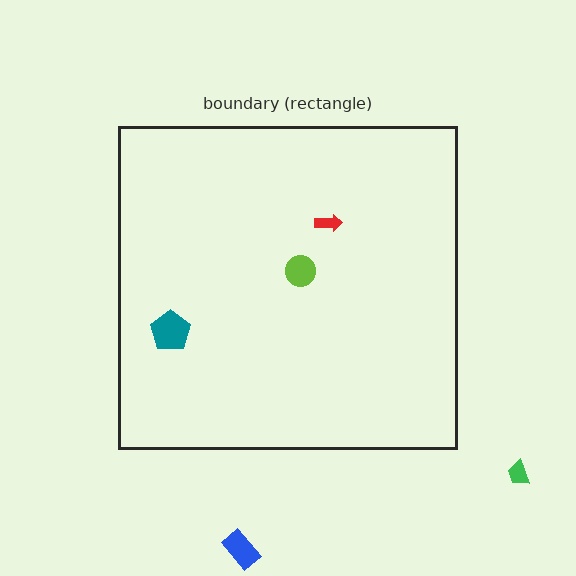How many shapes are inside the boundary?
3 inside, 2 outside.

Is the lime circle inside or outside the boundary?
Inside.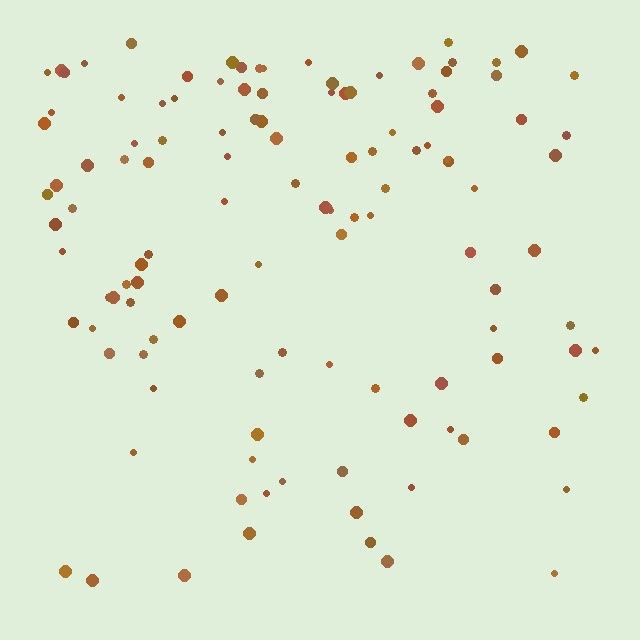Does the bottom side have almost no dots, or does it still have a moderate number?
Still a moderate number, just noticeably fewer than the top.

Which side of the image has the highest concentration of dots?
The top.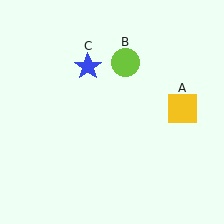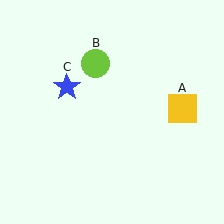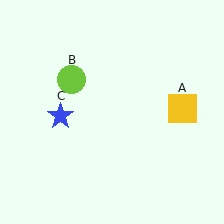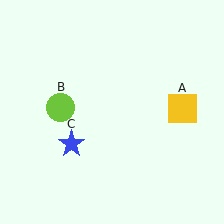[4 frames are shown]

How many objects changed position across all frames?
2 objects changed position: lime circle (object B), blue star (object C).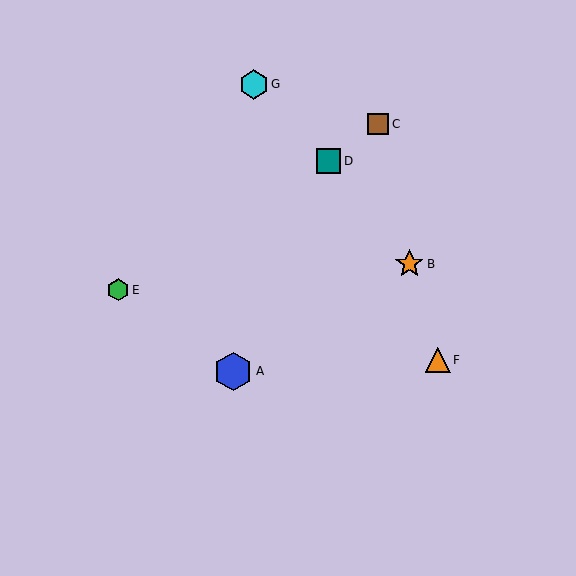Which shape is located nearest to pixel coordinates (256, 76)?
The cyan hexagon (labeled G) at (254, 84) is nearest to that location.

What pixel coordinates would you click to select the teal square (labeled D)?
Click at (328, 161) to select the teal square D.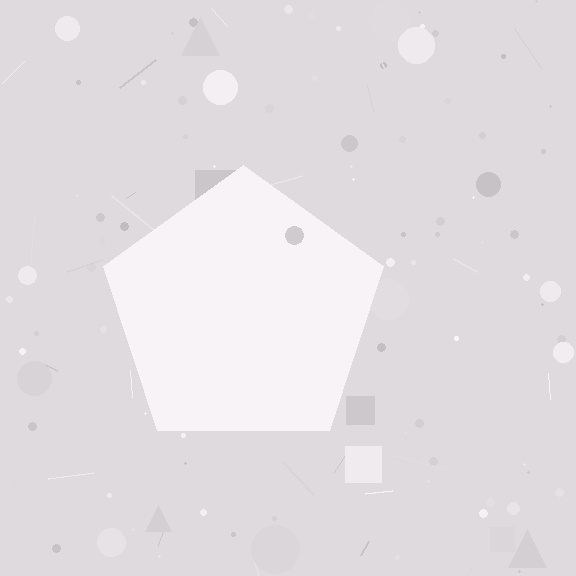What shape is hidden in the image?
A pentagon is hidden in the image.